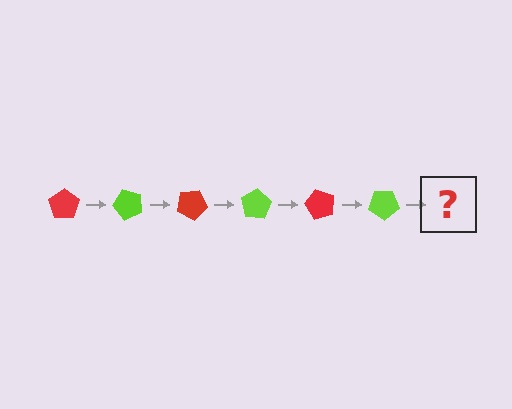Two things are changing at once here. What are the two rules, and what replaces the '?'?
The two rules are that it rotates 50 degrees each step and the color cycles through red and lime. The '?' should be a red pentagon, rotated 300 degrees from the start.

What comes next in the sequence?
The next element should be a red pentagon, rotated 300 degrees from the start.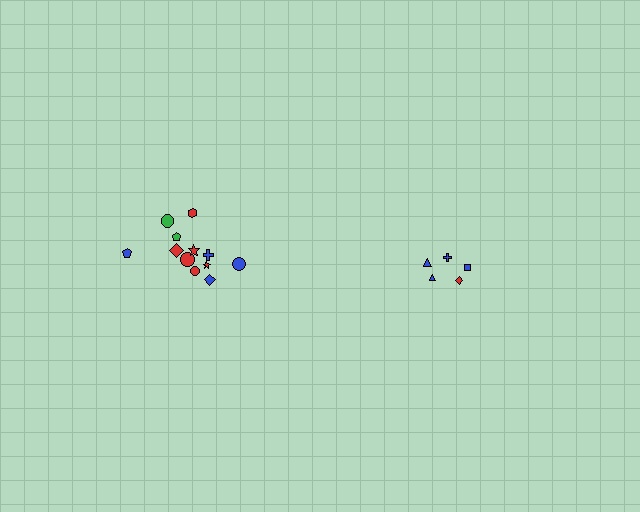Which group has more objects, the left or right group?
The left group.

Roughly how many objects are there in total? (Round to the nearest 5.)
Roughly 15 objects in total.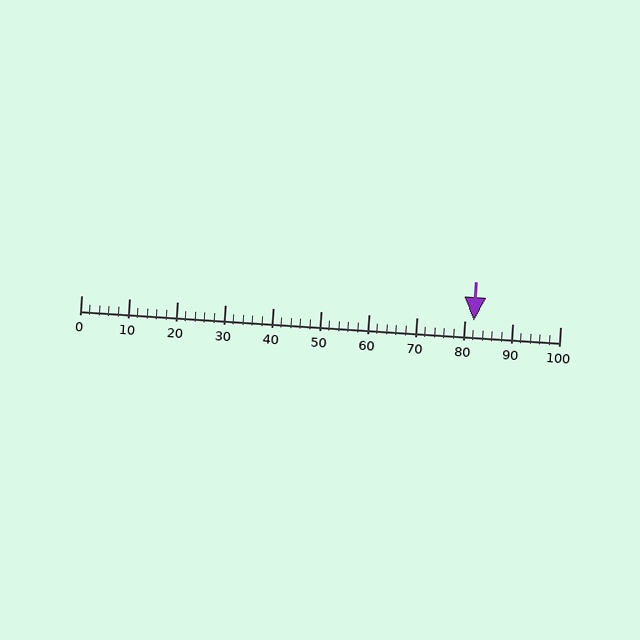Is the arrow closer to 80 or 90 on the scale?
The arrow is closer to 80.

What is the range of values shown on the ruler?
The ruler shows values from 0 to 100.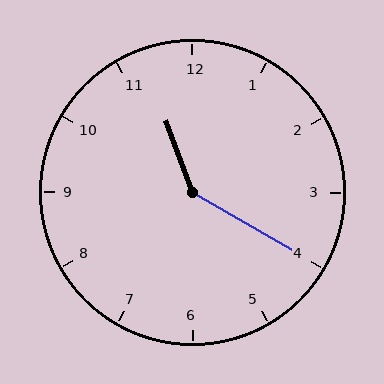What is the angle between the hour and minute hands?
Approximately 140 degrees.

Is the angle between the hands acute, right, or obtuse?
It is obtuse.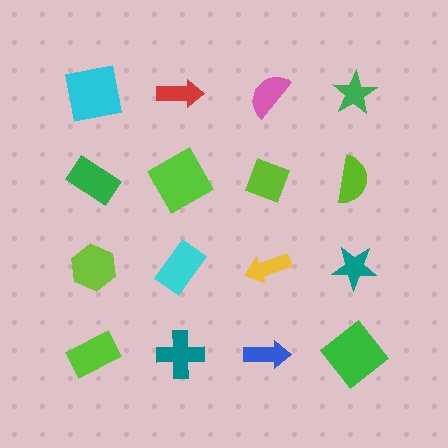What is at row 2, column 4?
A lime semicircle.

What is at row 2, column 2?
A lime diamond.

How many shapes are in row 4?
4 shapes.